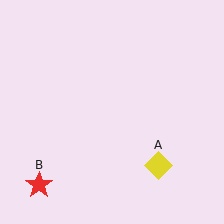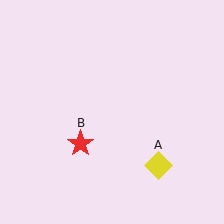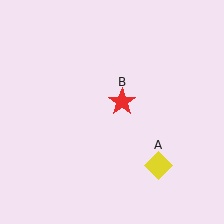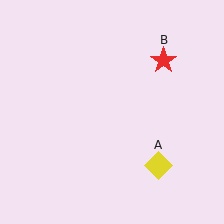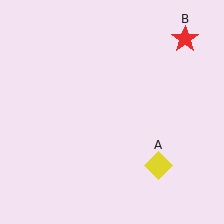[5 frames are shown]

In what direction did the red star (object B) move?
The red star (object B) moved up and to the right.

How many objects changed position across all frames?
1 object changed position: red star (object B).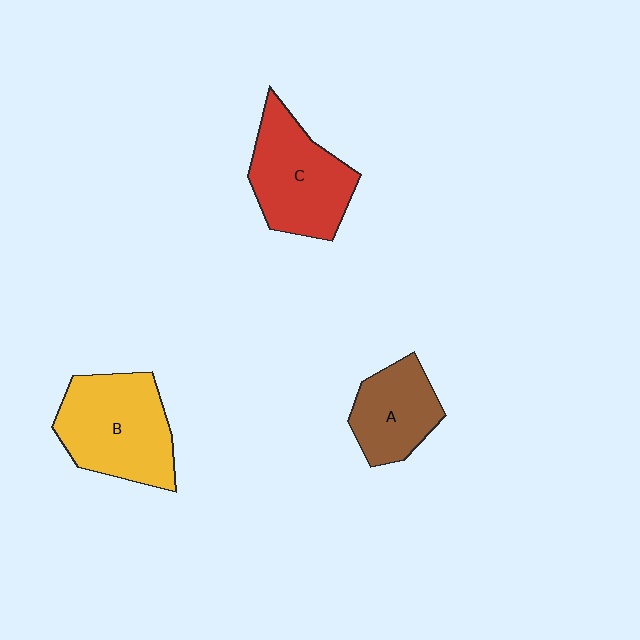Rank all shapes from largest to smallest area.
From largest to smallest: B (yellow), C (red), A (brown).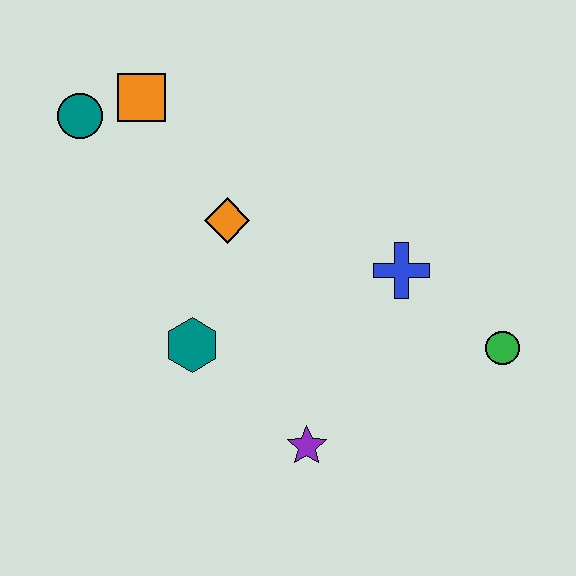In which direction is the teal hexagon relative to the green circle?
The teal hexagon is to the left of the green circle.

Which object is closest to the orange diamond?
The teal hexagon is closest to the orange diamond.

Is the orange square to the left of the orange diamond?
Yes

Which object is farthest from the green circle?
The teal circle is farthest from the green circle.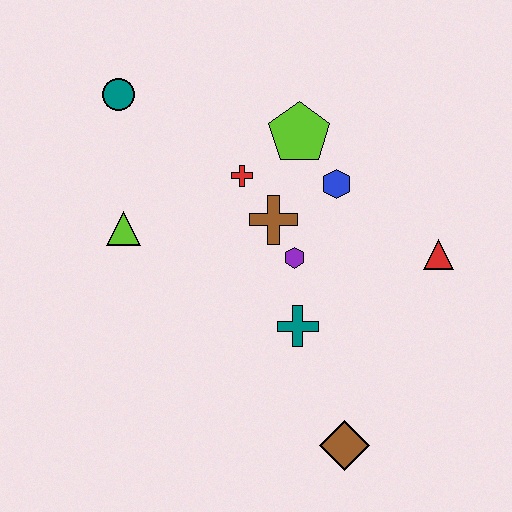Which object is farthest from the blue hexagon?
The brown diamond is farthest from the blue hexagon.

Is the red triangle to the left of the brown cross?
No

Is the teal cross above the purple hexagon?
No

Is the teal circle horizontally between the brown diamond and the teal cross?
No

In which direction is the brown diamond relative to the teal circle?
The brown diamond is below the teal circle.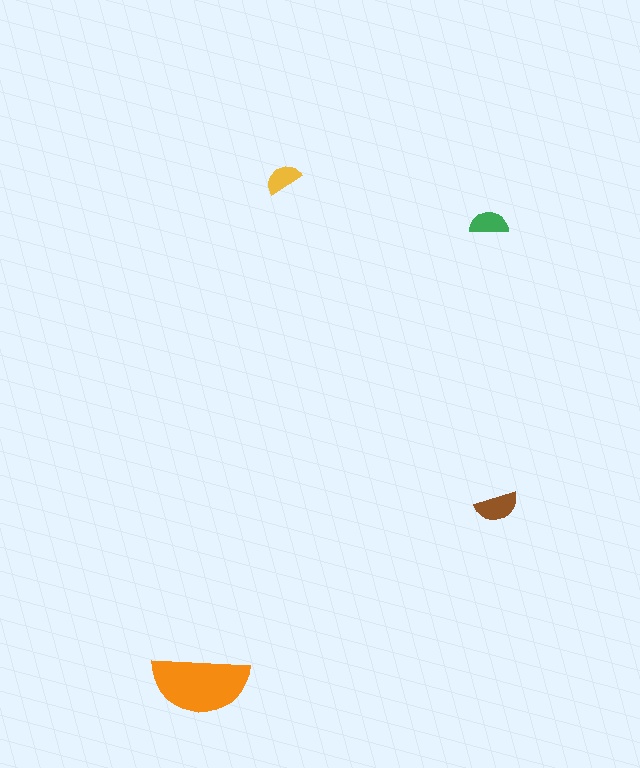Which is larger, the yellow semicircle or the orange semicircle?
The orange one.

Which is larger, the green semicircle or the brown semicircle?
The brown one.